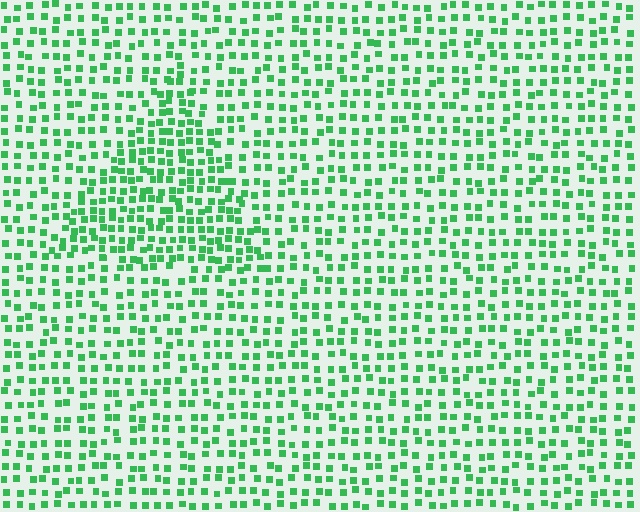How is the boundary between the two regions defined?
The boundary is defined by a change in element density (approximately 1.6x ratio). All elements are the same color, size, and shape.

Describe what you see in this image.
The image contains small green elements arranged at two different densities. A triangle-shaped region is visible where the elements are more densely packed than the surrounding area.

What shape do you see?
I see a triangle.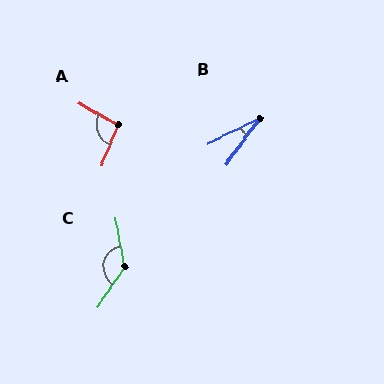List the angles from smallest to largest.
B (27°), A (97°), C (135°).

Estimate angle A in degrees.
Approximately 97 degrees.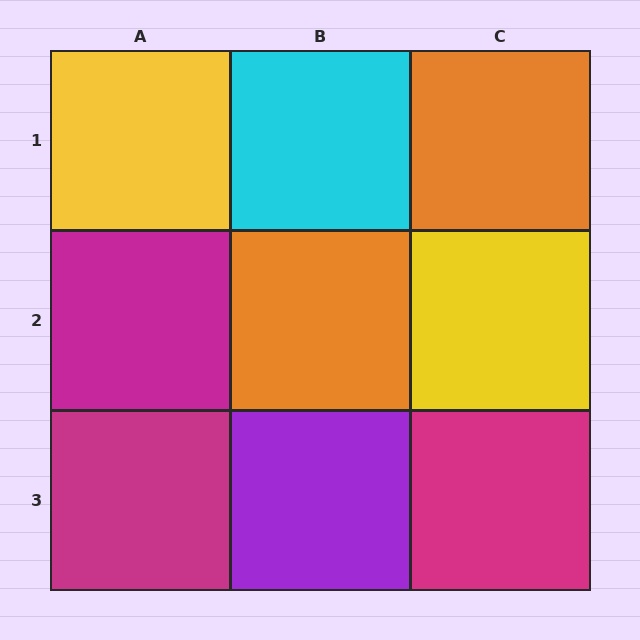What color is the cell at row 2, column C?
Yellow.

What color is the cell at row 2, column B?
Orange.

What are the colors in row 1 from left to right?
Yellow, cyan, orange.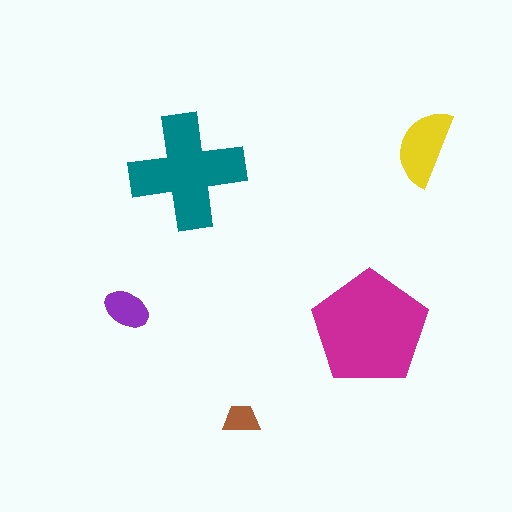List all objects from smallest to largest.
The brown trapezoid, the purple ellipse, the yellow semicircle, the teal cross, the magenta pentagon.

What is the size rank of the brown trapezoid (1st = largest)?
5th.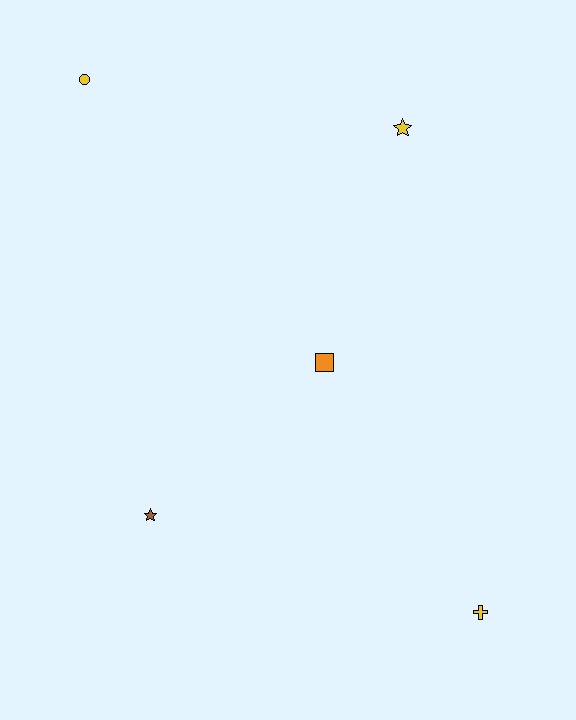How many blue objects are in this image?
There are no blue objects.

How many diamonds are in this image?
There are no diamonds.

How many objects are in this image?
There are 5 objects.